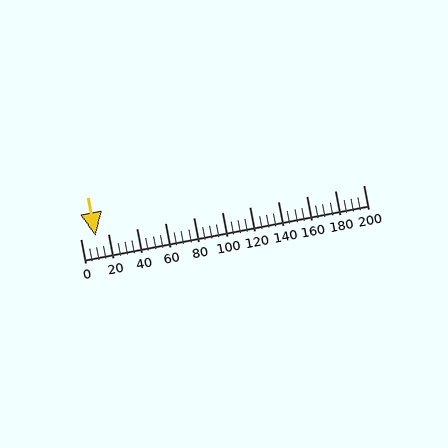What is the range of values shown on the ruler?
The ruler shows values from 0 to 200.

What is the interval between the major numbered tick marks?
The major tick marks are spaced 20 units apart.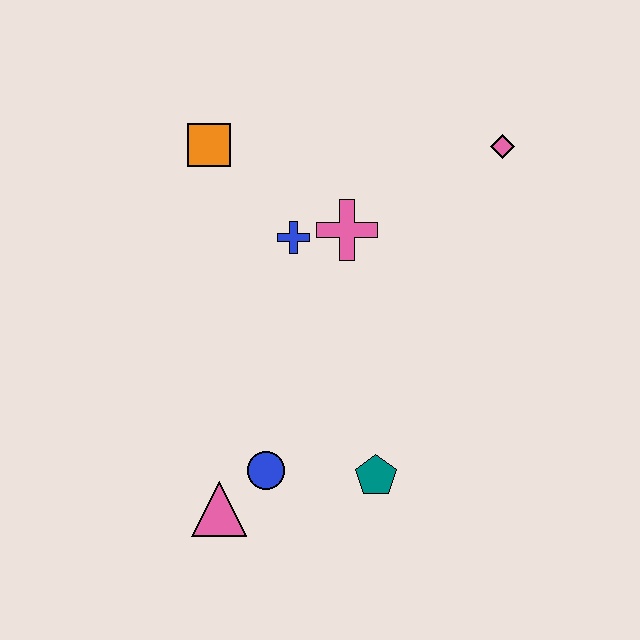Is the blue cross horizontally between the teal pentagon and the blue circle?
Yes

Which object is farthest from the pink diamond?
The pink triangle is farthest from the pink diamond.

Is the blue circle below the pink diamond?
Yes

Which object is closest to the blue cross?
The pink cross is closest to the blue cross.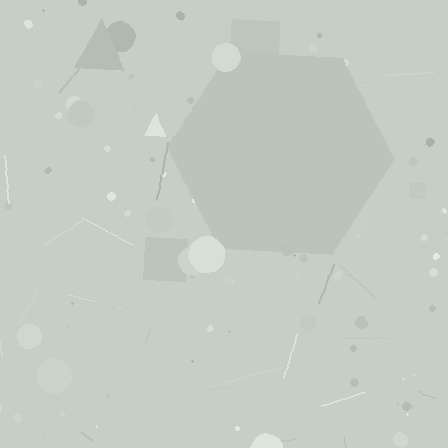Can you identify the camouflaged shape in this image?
The camouflaged shape is a hexagon.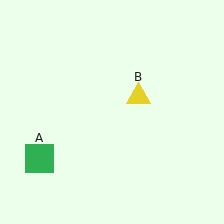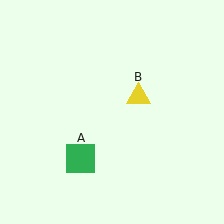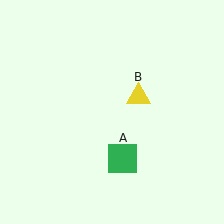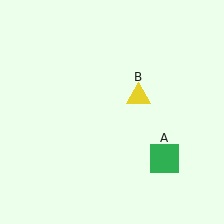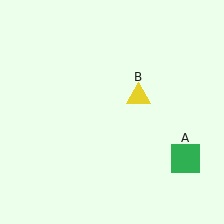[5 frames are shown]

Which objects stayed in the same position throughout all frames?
Yellow triangle (object B) remained stationary.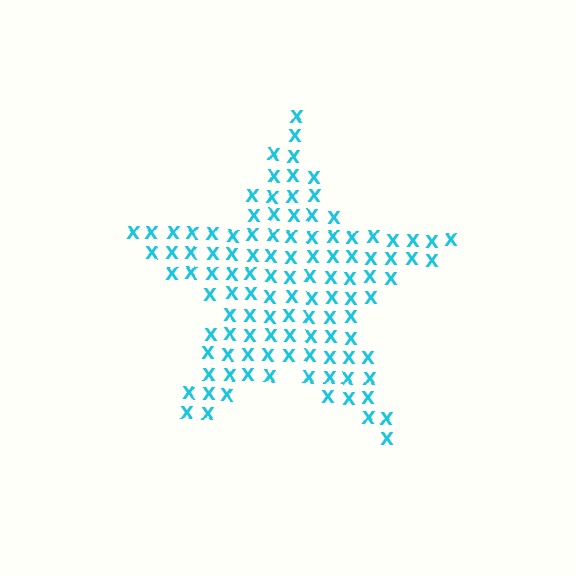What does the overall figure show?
The overall figure shows a star.